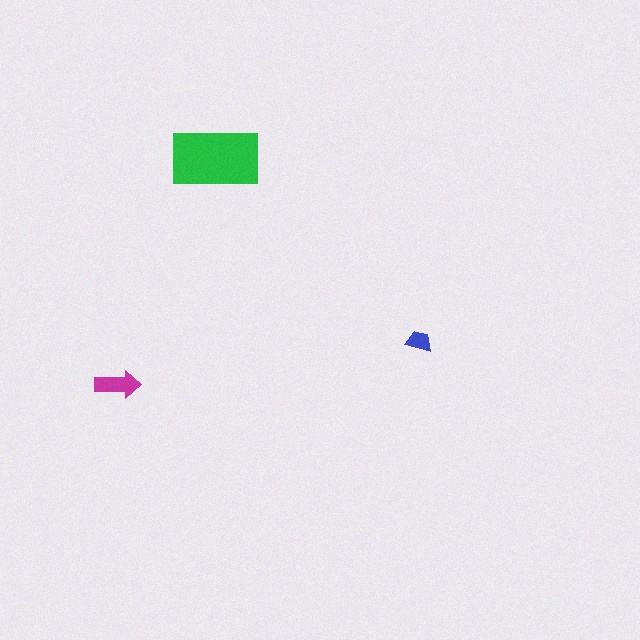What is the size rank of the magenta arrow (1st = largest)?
2nd.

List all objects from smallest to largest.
The blue trapezoid, the magenta arrow, the green rectangle.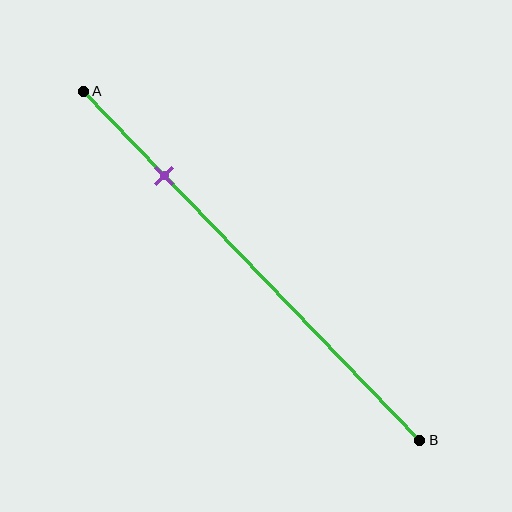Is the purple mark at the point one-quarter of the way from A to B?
Yes, the mark is approximately at the one-quarter point.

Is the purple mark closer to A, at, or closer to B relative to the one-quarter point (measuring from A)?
The purple mark is approximately at the one-quarter point of segment AB.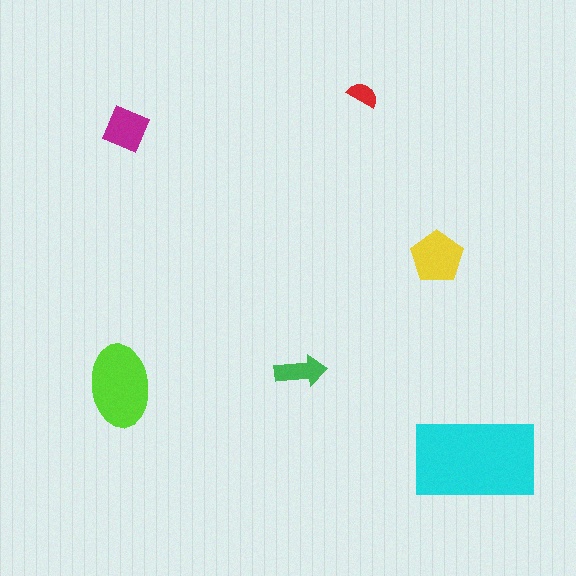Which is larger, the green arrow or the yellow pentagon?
The yellow pentagon.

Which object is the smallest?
The red semicircle.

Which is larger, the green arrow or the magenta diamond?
The magenta diamond.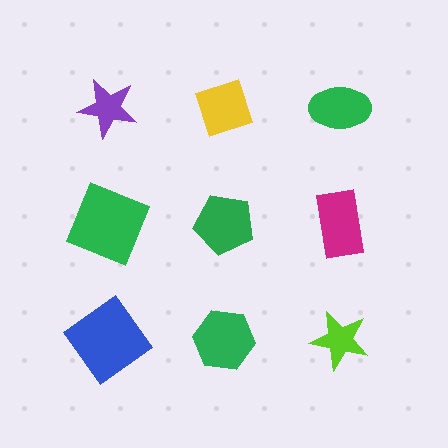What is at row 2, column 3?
A magenta rectangle.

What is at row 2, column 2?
A green pentagon.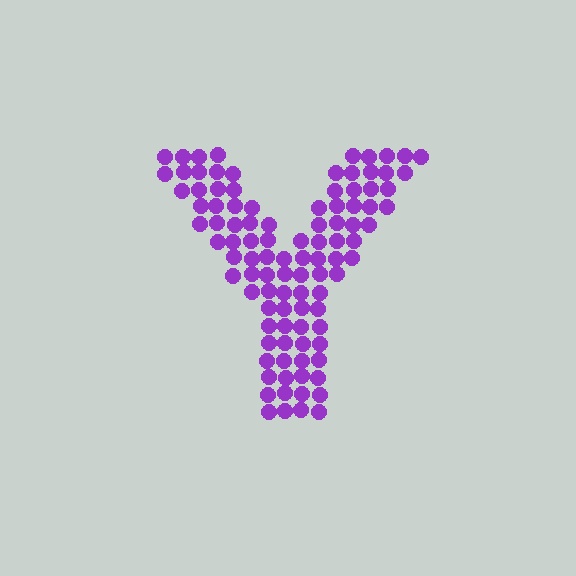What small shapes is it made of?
It is made of small circles.